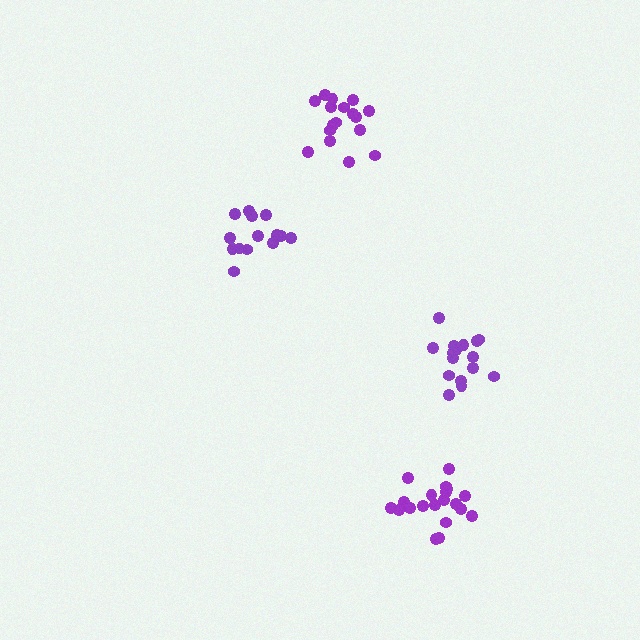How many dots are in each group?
Group 1: 14 dots, Group 2: 16 dots, Group 3: 20 dots, Group 4: 17 dots (67 total).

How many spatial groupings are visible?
There are 4 spatial groupings.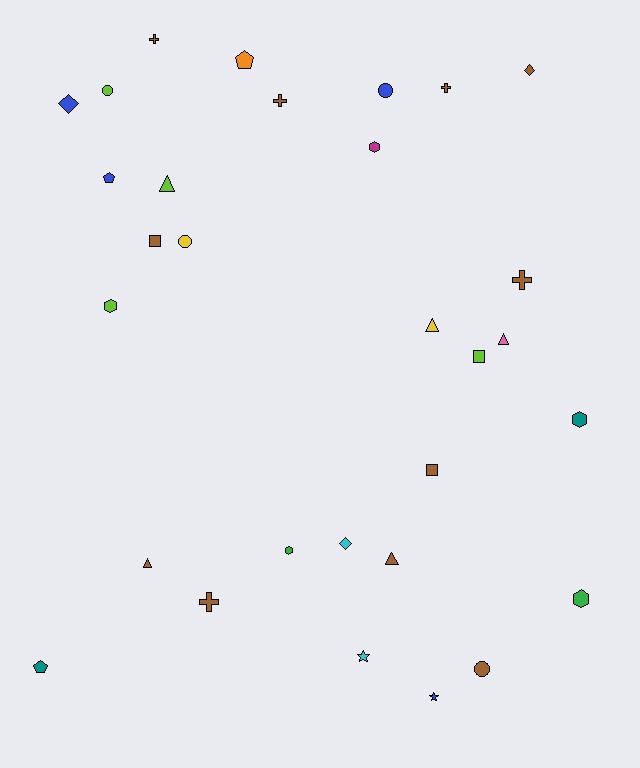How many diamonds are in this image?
There are 3 diamonds.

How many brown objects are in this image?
There are 11 brown objects.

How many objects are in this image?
There are 30 objects.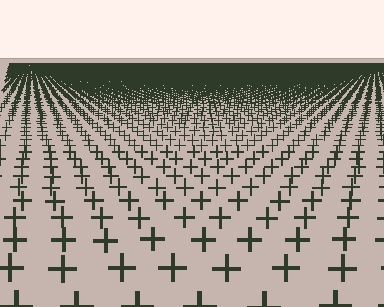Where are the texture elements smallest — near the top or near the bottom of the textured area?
Near the top.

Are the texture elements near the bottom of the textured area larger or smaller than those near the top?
Larger. Near the bottom, elements are closer to the viewer and appear at a bigger on-screen size.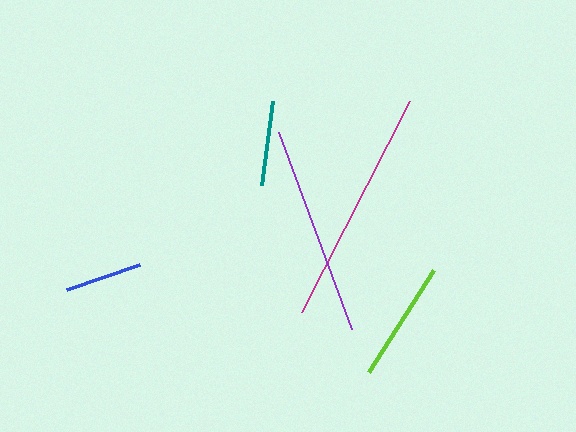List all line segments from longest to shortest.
From longest to shortest: magenta, purple, lime, teal, blue.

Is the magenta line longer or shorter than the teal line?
The magenta line is longer than the teal line.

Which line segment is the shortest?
The blue line is the shortest at approximately 77 pixels.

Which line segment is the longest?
The magenta line is the longest at approximately 237 pixels.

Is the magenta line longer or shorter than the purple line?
The magenta line is longer than the purple line.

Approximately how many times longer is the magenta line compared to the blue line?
The magenta line is approximately 3.1 times the length of the blue line.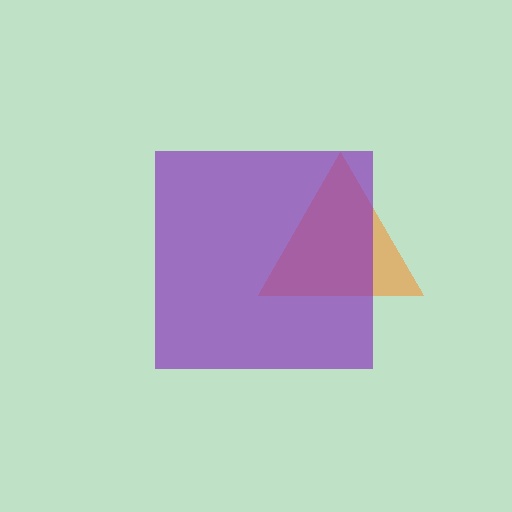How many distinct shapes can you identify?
There are 2 distinct shapes: an orange triangle, a purple square.